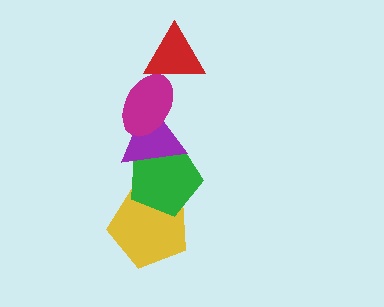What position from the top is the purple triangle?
The purple triangle is 3rd from the top.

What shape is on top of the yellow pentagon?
The green pentagon is on top of the yellow pentagon.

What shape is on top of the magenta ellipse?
The red triangle is on top of the magenta ellipse.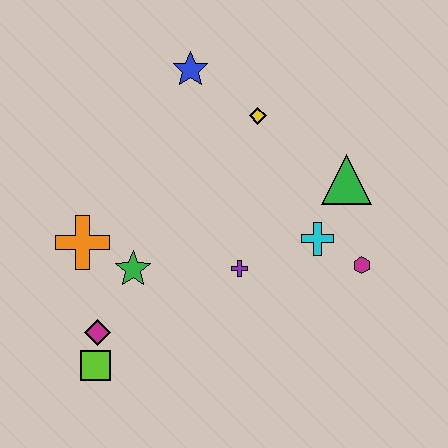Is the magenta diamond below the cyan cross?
Yes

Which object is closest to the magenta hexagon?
The cyan cross is closest to the magenta hexagon.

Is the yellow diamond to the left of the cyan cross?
Yes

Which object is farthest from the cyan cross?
The lime square is farthest from the cyan cross.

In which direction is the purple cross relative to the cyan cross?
The purple cross is to the left of the cyan cross.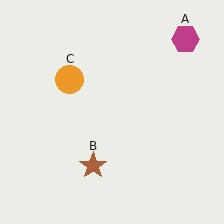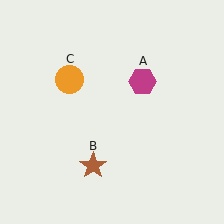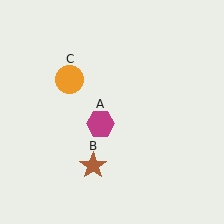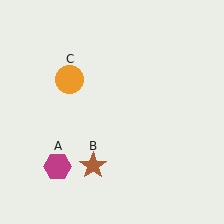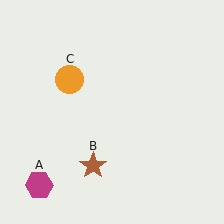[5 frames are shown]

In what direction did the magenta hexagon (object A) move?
The magenta hexagon (object A) moved down and to the left.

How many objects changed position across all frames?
1 object changed position: magenta hexagon (object A).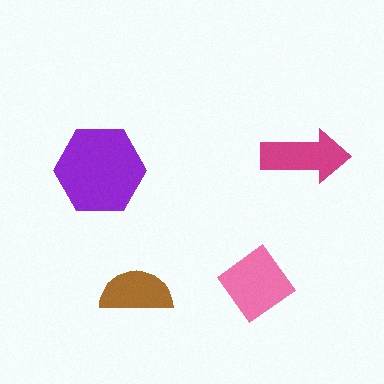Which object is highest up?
The magenta arrow is topmost.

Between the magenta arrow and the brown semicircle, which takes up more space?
The magenta arrow.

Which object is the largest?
The purple hexagon.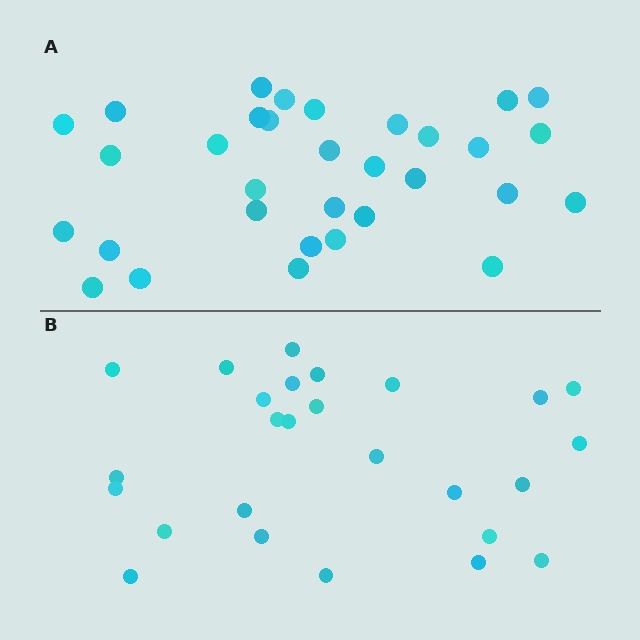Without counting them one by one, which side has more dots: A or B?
Region A (the top region) has more dots.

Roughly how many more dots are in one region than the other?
Region A has about 6 more dots than region B.